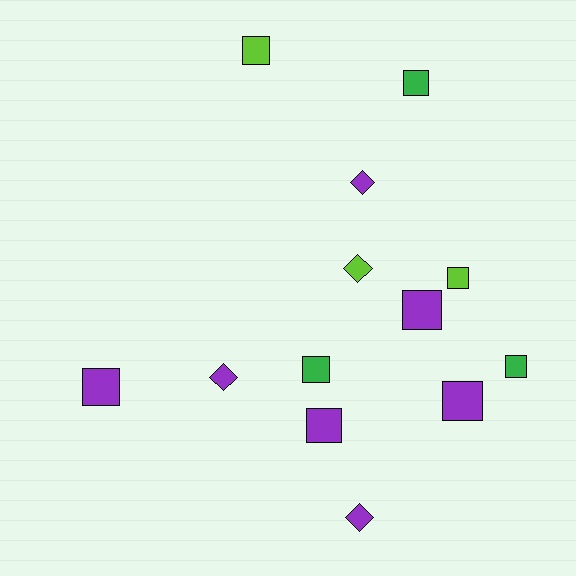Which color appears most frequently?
Purple, with 7 objects.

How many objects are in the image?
There are 13 objects.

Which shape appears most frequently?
Square, with 9 objects.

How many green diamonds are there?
There are no green diamonds.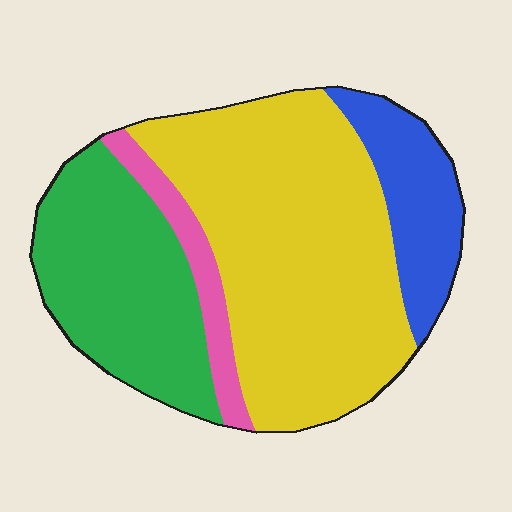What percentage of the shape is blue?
Blue covers about 15% of the shape.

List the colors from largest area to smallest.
From largest to smallest: yellow, green, blue, pink.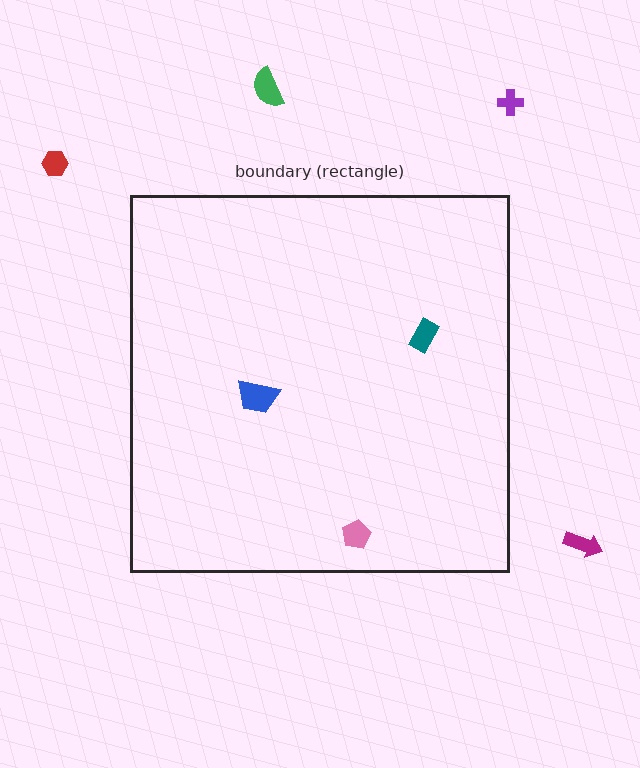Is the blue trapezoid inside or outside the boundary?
Inside.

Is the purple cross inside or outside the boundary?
Outside.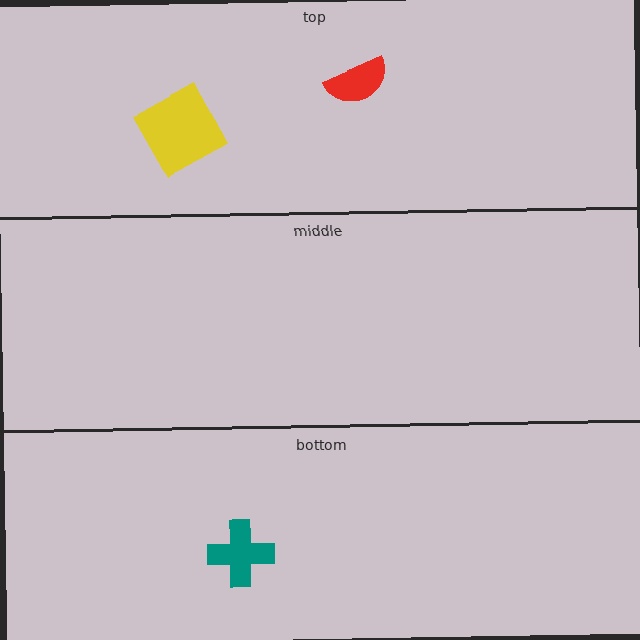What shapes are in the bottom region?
The teal cross.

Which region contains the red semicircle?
The top region.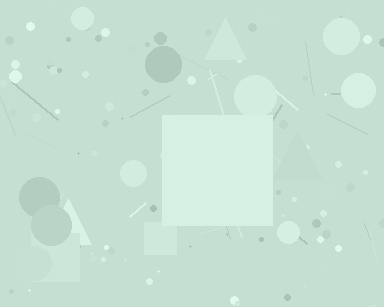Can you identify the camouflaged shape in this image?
The camouflaged shape is a square.